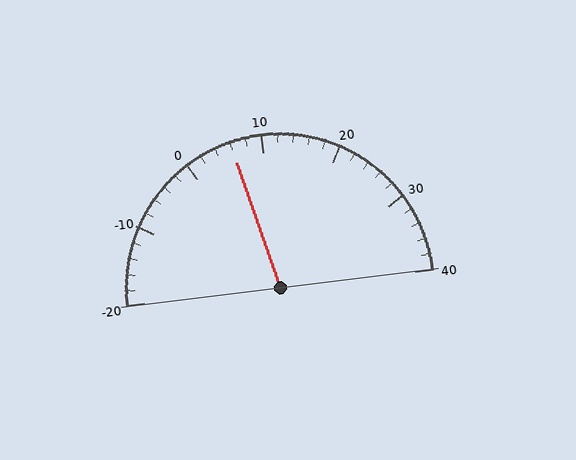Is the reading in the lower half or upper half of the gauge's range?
The reading is in the lower half of the range (-20 to 40).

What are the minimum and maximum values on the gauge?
The gauge ranges from -20 to 40.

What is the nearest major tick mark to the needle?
The nearest major tick mark is 10.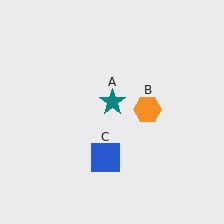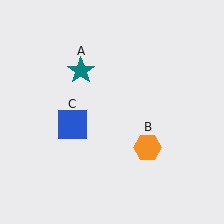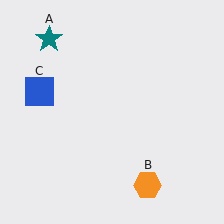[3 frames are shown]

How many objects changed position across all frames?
3 objects changed position: teal star (object A), orange hexagon (object B), blue square (object C).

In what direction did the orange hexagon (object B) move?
The orange hexagon (object B) moved down.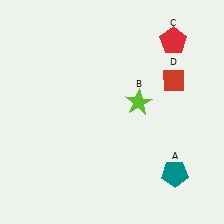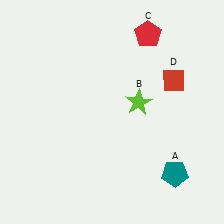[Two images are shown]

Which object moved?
The red pentagon (C) moved left.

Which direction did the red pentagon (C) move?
The red pentagon (C) moved left.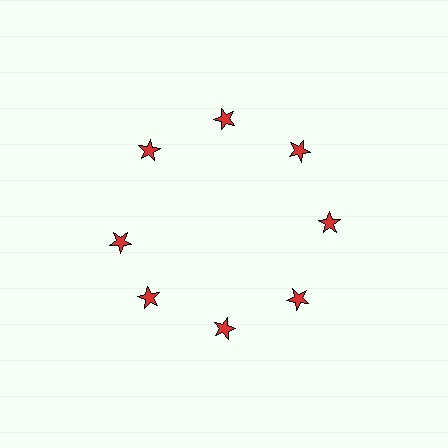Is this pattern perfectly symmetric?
No. The 8 red stars are arranged in a ring, but one element near the 9 o'clock position is rotated out of alignment along the ring, breaking the 8-fold rotational symmetry.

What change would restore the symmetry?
The symmetry would be restored by rotating it back into even spacing with its neighbors so that all 8 stars sit at equal angles and equal distance from the center.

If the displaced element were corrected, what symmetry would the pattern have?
It would have 8-fold rotational symmetry — the pattern would map onto itself every 45 degrees.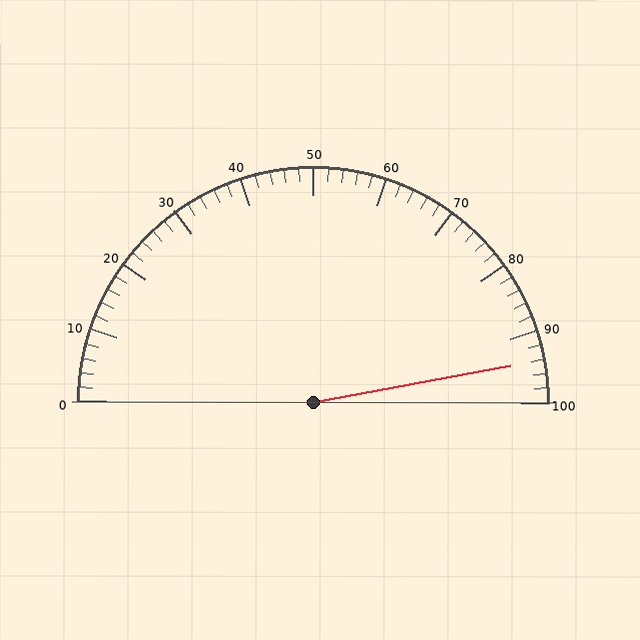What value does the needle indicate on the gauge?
The needle indicates approximately 94.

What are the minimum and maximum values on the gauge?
The gauge ranges from 0 to 100.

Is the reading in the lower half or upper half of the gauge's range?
The reading is in the upper half of the range (0 to 100).